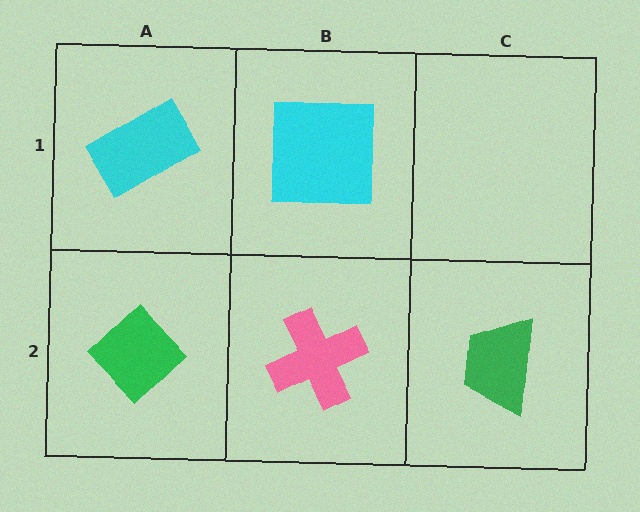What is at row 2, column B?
A pink cross.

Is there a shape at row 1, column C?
No, that cell is empty.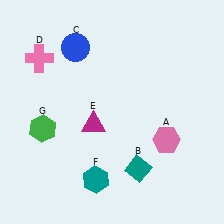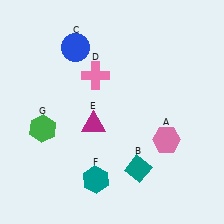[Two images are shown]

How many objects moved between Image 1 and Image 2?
1 object moved between the two images.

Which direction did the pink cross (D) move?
The pink cross (D) moved right.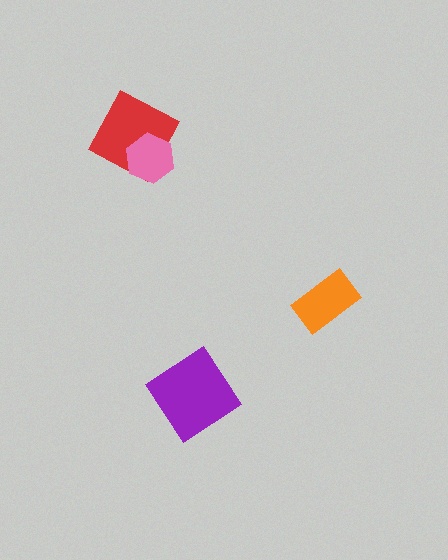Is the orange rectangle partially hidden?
No, no other shape covers it.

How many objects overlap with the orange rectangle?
0 objects overlap with the orange rectangle.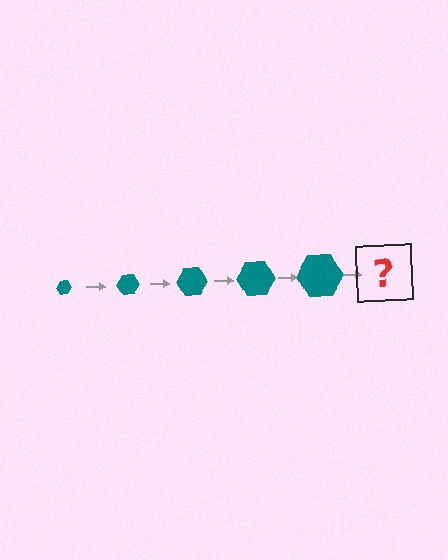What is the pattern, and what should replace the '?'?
The pattern is that the hexagon gets progressively larger each step. The '?' should be a teal hexagon, larger than the previous one.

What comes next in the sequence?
The next element should be a teal hexagon, larger than the previous one.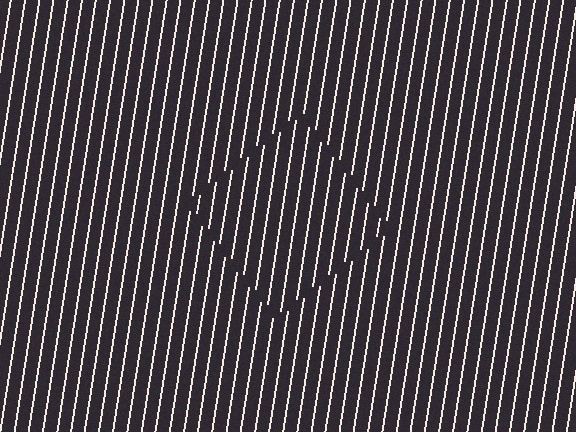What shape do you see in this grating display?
An illusory square. The interior of the shape contains the same grating, shifted by half a period — the contour is defined by the phase discontinuity where line-ends from the inner and outer gratings abut.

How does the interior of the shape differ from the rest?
The interior of the shape contains the same grating, shifted by half a period — the contour is defined by the phase discontinuity where line-ends from the inner and outer gratings abut.